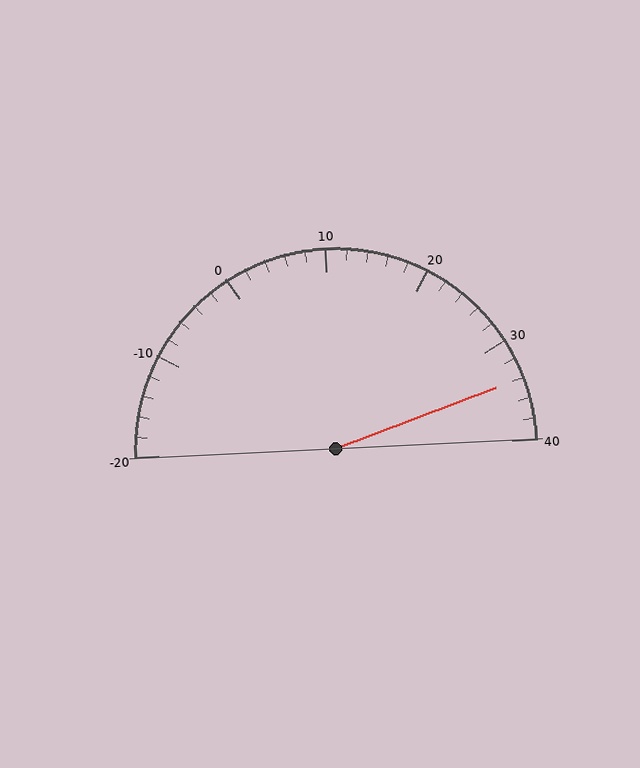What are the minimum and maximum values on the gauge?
The gauge ranges from -20 to 40.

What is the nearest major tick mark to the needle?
The nearest major tick mark is 30.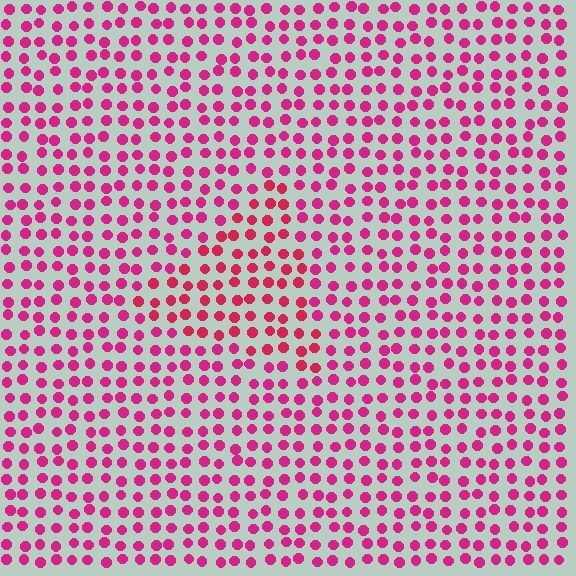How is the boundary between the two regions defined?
The boundary is defined purely by a slight shift in hue (about 18 degrees). Spacing, size, and orientation are identical on both sides.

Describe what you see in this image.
The image is filled with small magenta elements in a uniform arrangement. A triangle-shaped region is visible where the elements are tinted to a slightly different hue, forming a subtle color boundary.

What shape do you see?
I see a triangle.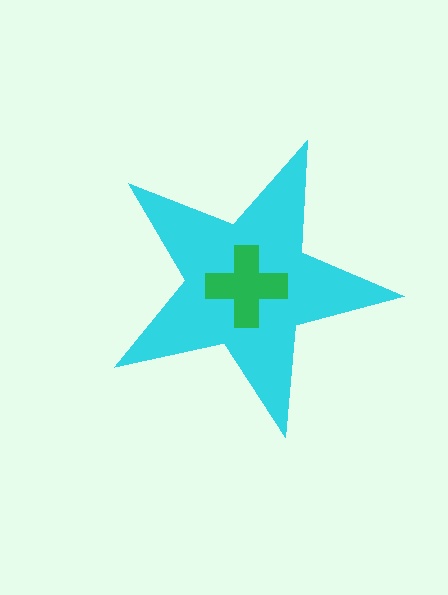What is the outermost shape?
The cyan star.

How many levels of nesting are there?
2.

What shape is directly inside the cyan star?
The green cross.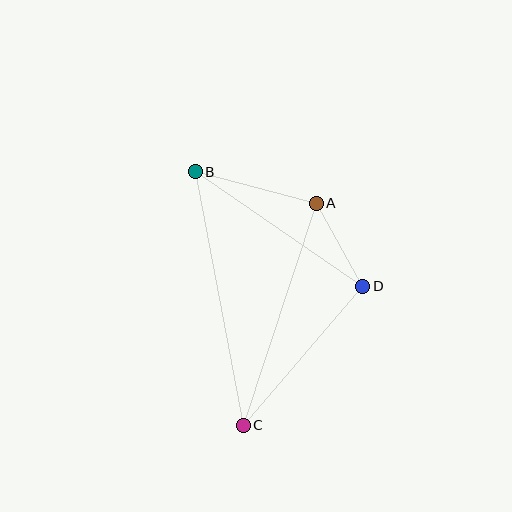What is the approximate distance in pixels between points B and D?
The distance between B and D is approximately 203 pixels.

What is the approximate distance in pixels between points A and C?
The distance between A and C is approximately 234 pixels.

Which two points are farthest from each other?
Points B and C are farthest from each other.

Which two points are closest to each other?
Points A and D are closest to each other.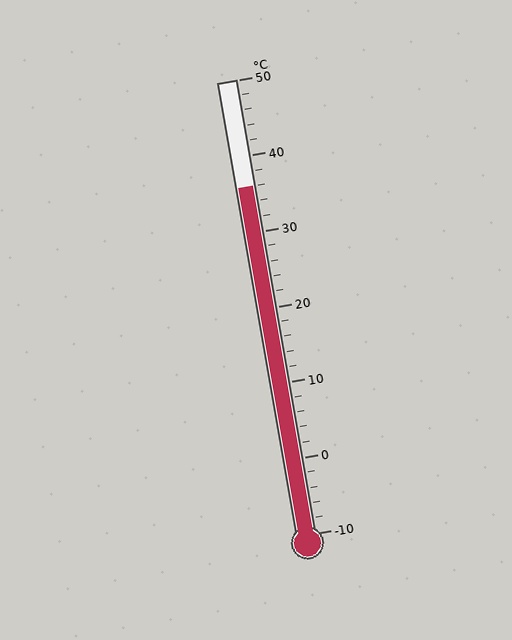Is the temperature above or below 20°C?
The temperature is above 20°C.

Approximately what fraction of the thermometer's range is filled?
The thermometer is filled to approximately 75% of its range.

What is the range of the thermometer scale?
The thermometer scale ranges from -10°C to 50°C.